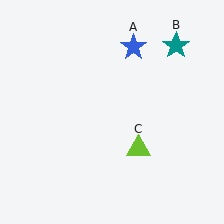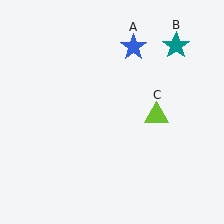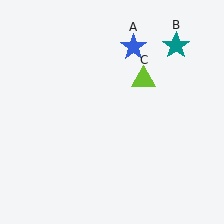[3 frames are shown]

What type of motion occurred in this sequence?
The lime triangle (object C) rotated counterclockwise around the center of the scene.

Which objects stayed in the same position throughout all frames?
Blue star (object A) and teal star (object B) remained stationary.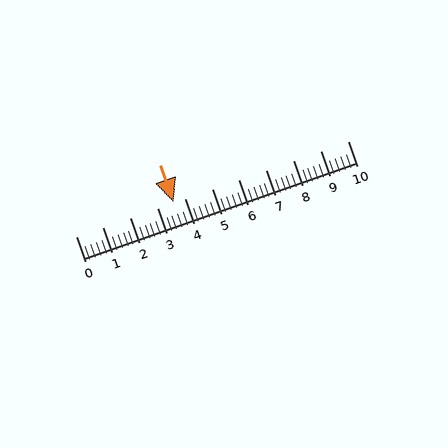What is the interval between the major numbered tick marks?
The major tick marks are spaced 1 units apart.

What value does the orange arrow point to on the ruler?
The orange arrow points to approximately 3.6.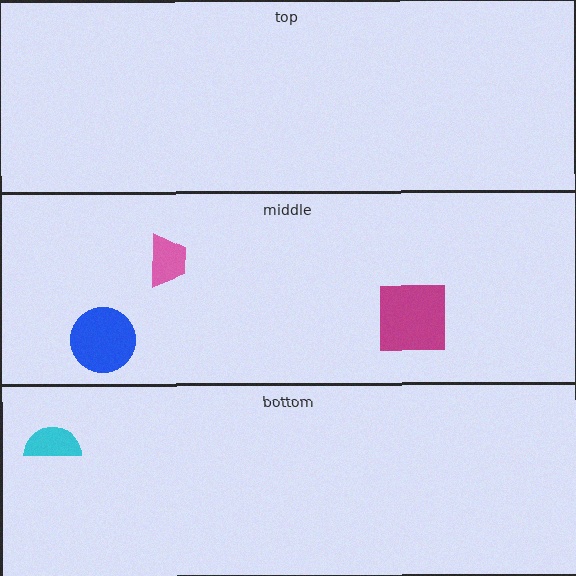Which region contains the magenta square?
The middle region.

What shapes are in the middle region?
The blue circle, the pink trapezoid, the magenta square.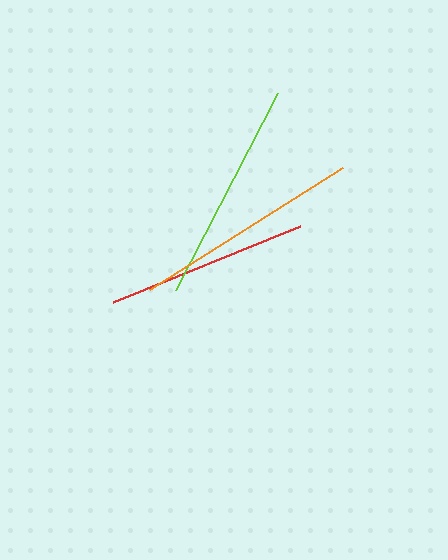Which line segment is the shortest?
The red line is the shortest at approximately 202 pixels.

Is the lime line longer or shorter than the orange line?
The orange line is longer than the lime line.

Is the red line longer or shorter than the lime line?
The lime line is longer than the red line.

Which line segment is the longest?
The orange line is the longest at approximately 228 pixels.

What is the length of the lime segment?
The lime segment is approximately 223 pixels long.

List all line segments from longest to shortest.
From longest to shortest: orange, lime, red.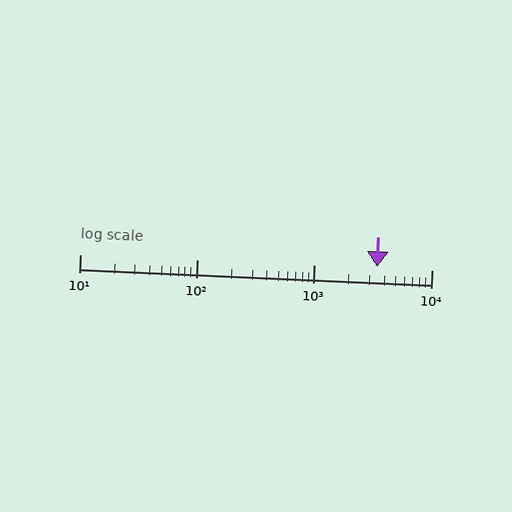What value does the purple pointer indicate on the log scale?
The pointer indicates approximately 3400.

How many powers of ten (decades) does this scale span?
The scale spans 3 decades, from 10 to 10000.